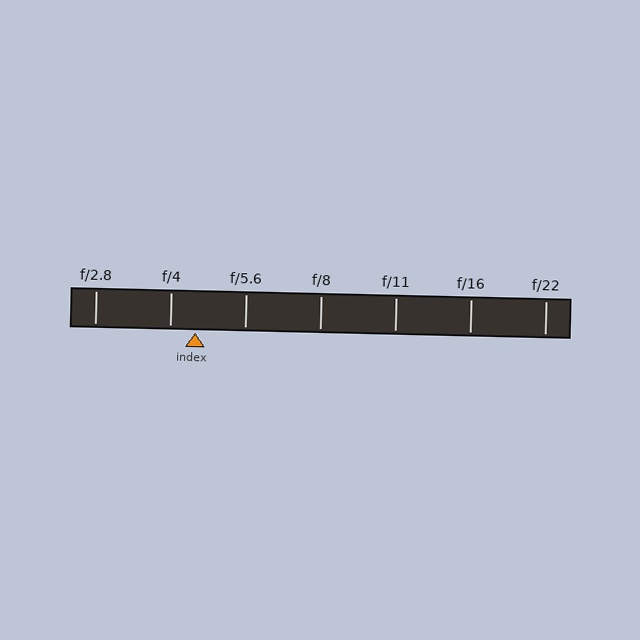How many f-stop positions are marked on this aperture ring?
There are 7 f-stop positions marked.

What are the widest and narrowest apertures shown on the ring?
The widest aperture shown is f/2.8 and the narrowest is f/22.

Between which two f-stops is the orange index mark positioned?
The index mark is between f/4 and f/5.6.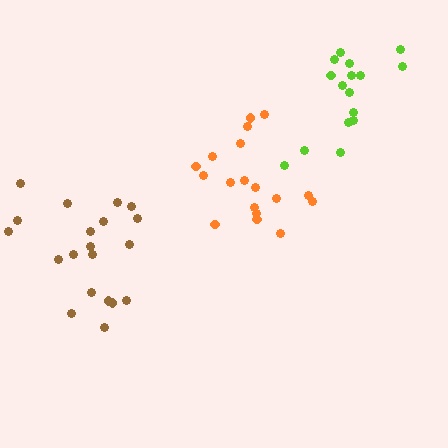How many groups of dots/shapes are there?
There are 3 groups.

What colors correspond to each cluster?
The clusters are colored: orange, brown, lime.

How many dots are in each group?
Group 1: 18 dots, Group 2: 20 dots, Group 3: 16 dots (54 total).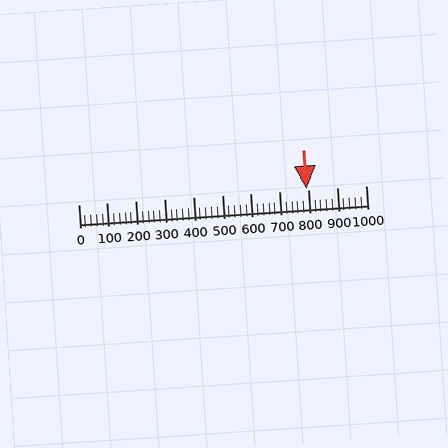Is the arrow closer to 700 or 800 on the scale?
The arrow is closer to 800.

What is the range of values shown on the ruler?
The ruler shows values from 0 to 1000.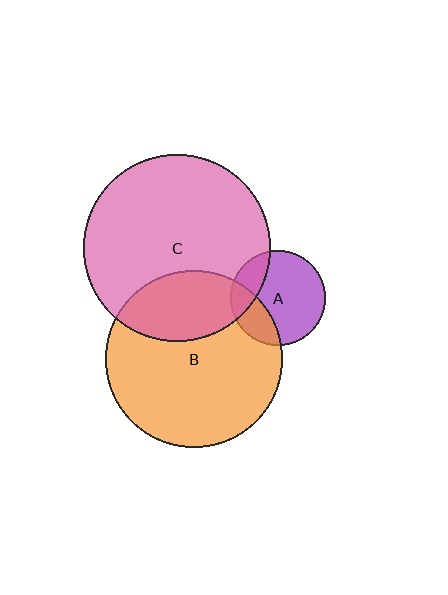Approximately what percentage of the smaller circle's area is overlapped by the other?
Approximately 30%.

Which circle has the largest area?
Circle C (pink).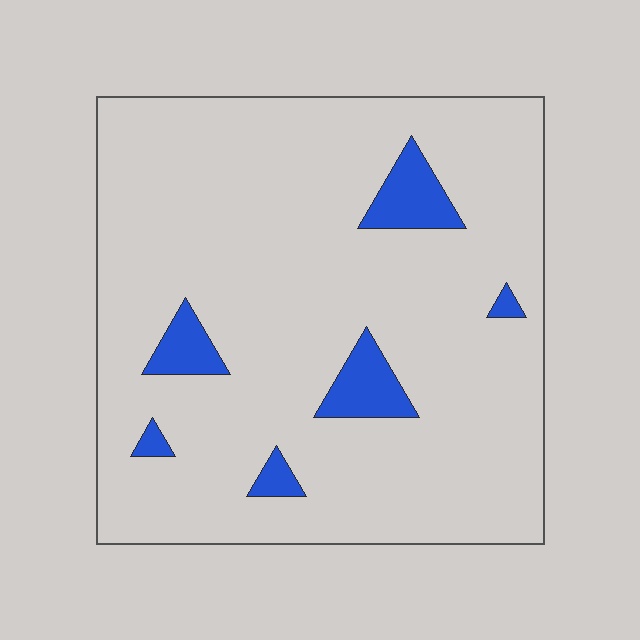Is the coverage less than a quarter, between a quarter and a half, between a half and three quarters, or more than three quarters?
Less than a quarter.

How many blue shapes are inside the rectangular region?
6.